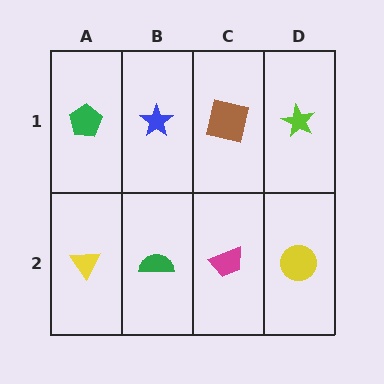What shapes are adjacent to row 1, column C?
A magenta trapezoid (row 2, column C), a blue star (row 1, column B), a lime star (row 1, column D).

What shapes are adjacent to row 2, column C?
A brown square (row 1, column C), a green semicircle (row 2, column B), a yellow circle (row 2, column D).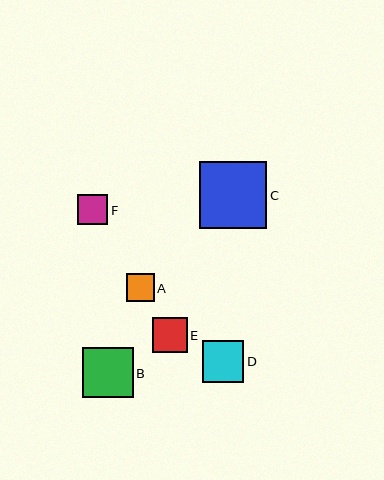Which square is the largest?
Square C is the largest with a size of approximately 68 pixels.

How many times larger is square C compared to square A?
Square C is approximately 2.4 times the size of square A.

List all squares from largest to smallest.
From largest to smallest: C, B, D, E, F, A.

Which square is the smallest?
Square A is the smallest with a size of approximately 28 pixels.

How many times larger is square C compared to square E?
Square C is approximately 1.9 times the size of square E.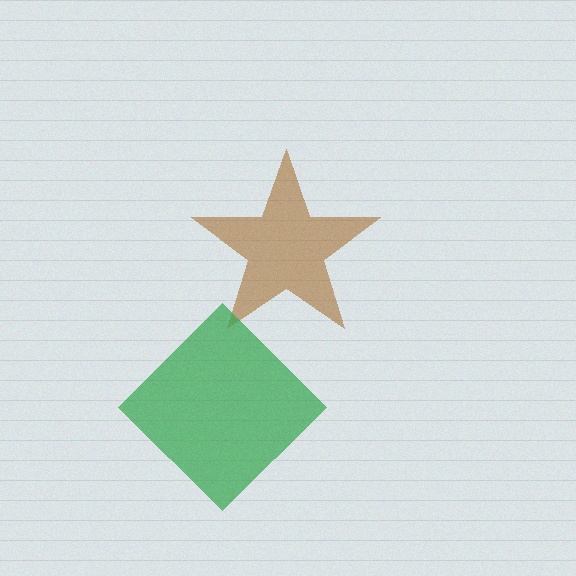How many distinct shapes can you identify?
There are 2 distinct shapes: a brown star, a green diamond.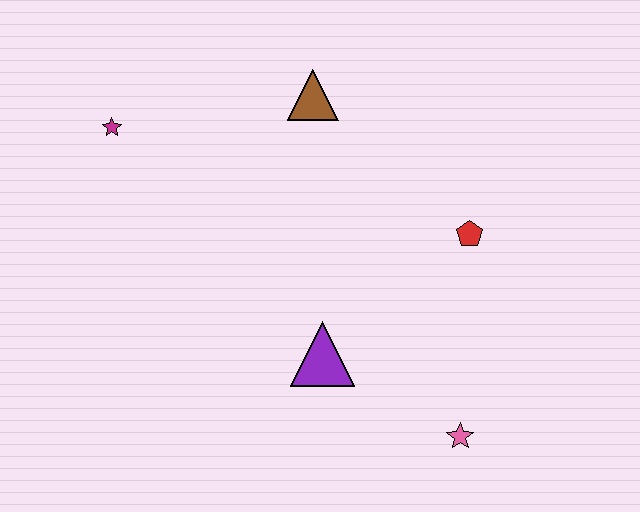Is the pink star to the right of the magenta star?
Yes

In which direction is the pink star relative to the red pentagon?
The pink star is below the red pentagon.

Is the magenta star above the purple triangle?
Yes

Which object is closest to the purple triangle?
The pink star is closest to the purple triangle.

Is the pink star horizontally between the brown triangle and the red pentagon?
Yes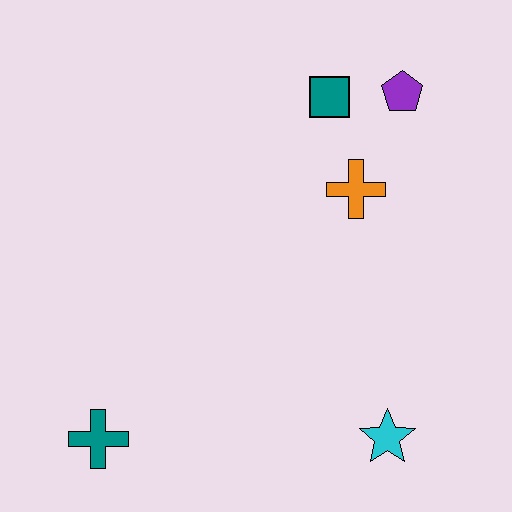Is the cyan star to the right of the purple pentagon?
No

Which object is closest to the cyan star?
The orange cross is closest to the cyan star.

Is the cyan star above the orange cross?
No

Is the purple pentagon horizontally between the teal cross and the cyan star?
No